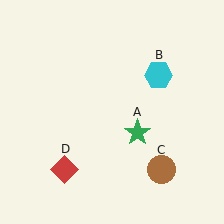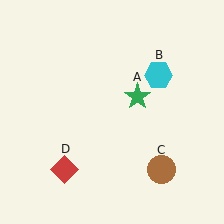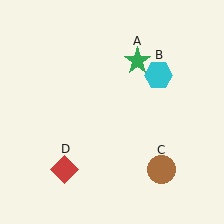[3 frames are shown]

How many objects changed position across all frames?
1 object changed position: green star (object A).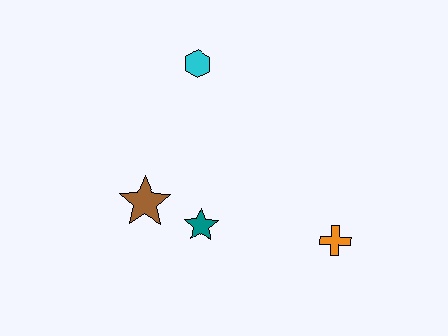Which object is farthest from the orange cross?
The cyan hexagon is farthest from the orange cross.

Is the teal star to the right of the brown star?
Yes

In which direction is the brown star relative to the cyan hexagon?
The brown star is below the cyan hexagon.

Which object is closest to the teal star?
The brown star is closest to the teal star.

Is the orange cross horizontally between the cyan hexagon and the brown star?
No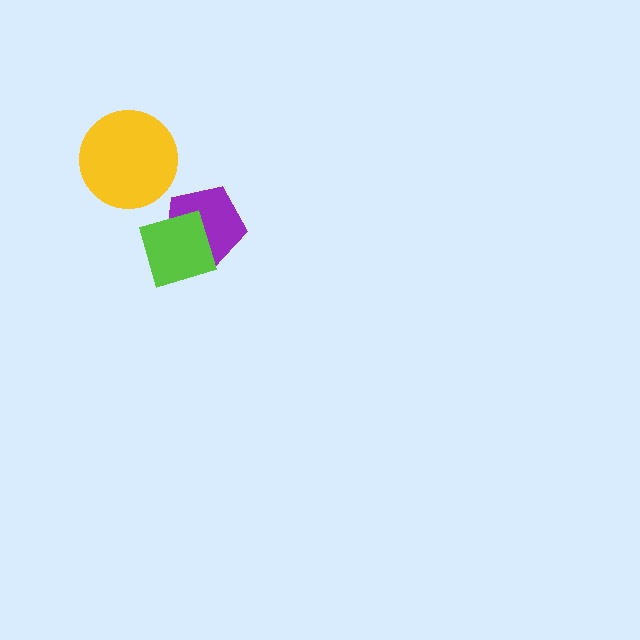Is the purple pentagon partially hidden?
Yes, it is partially covered by another shape.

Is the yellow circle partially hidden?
No, no other shape covers it.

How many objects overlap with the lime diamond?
1 object overlaps with the lime diamond.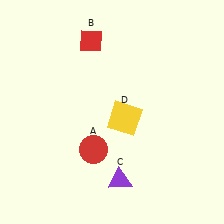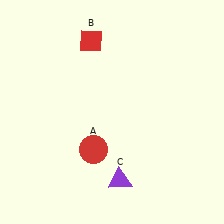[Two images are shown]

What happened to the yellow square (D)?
The yellow square (D) was removed in Image 2. It was in the bottom-right area of Image 1.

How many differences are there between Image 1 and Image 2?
There is 1 difference between the two images.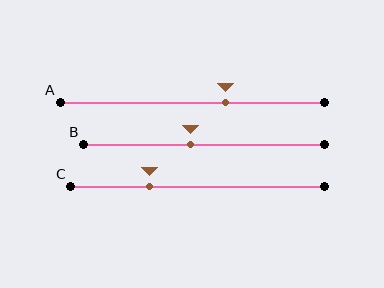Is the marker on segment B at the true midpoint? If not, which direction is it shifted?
No, the marker on segment B is shifted to the left by about 6% of the segment length.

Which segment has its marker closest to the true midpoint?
Segment B has its marker closest to the true midpoint.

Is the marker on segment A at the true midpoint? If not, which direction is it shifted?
No, the marker on segment A is shifted to the right by about 13% of the segment length.